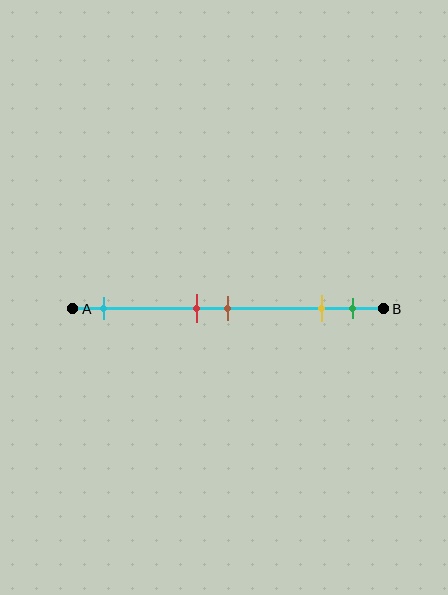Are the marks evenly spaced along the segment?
No, the marks are not evenly spaced.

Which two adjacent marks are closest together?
The red and brown marks are the closest adjacent pair.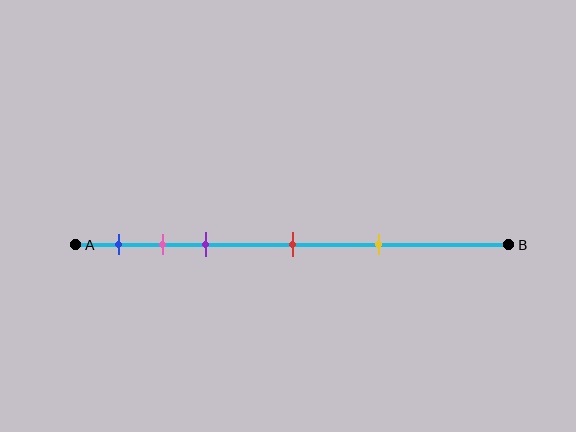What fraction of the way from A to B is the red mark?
The red mark is approximately 50% (0.5) of the way from A to B.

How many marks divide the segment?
There are 5 marks dividing the segment.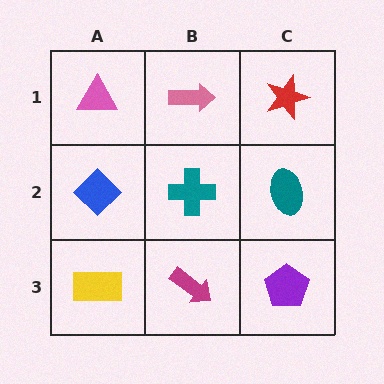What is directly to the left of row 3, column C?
A magenta arrow.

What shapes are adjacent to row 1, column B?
A teal cross (row 2, column B), a pink triangle (row 1, column A), a red star (row 1, column C).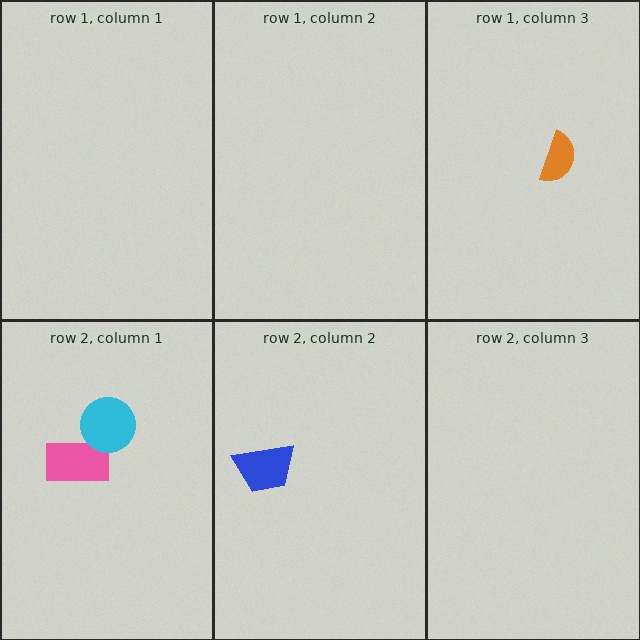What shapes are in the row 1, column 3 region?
The orange semicircle.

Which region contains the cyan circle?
The row 2, column 1 region.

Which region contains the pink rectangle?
The row 2, column 1 region.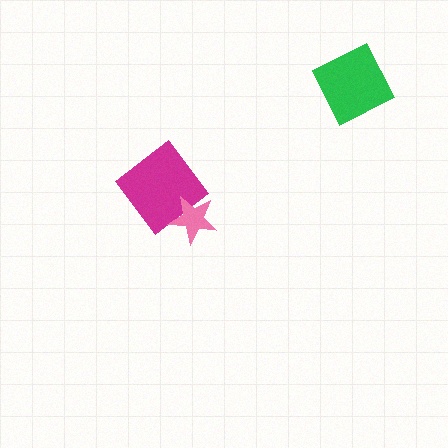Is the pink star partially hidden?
No, no other shape covers it.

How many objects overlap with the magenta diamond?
1 object overlaps with the magenta diamond.